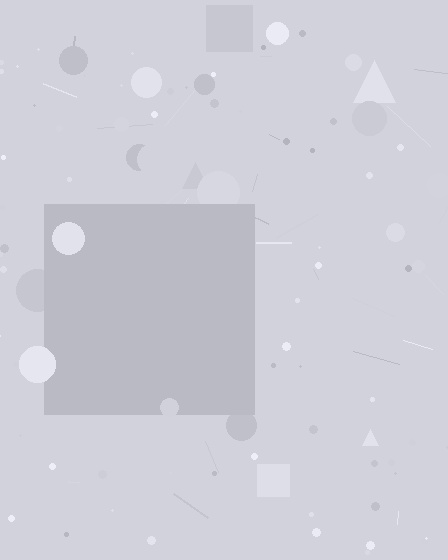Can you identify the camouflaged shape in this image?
The camouflaged shape is a square.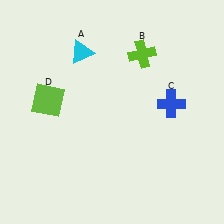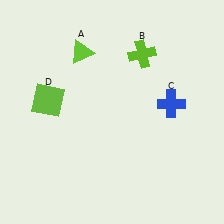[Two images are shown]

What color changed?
The triangle (A) changed from cyan in Image 1 to lime in Image 2.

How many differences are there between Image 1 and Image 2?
There is 1 difference between the two images.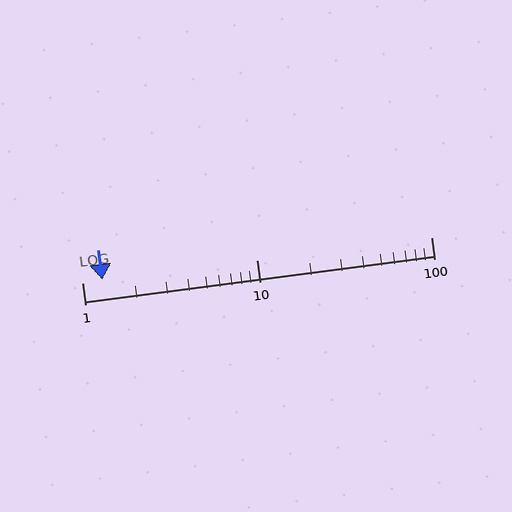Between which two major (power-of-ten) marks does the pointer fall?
The pointer is between 1 and 10.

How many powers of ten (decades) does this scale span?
The scale spans 2 decades, from 1 to 100.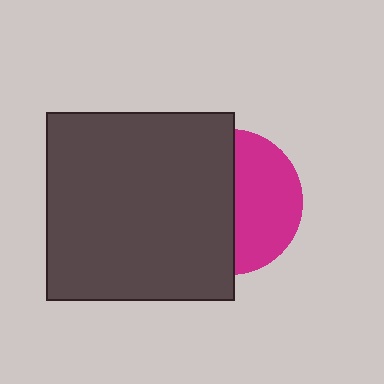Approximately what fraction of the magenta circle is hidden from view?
Roughly 55% of the magenta circle is hidden behind the dark gray square.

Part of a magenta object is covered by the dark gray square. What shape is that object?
It is a circle.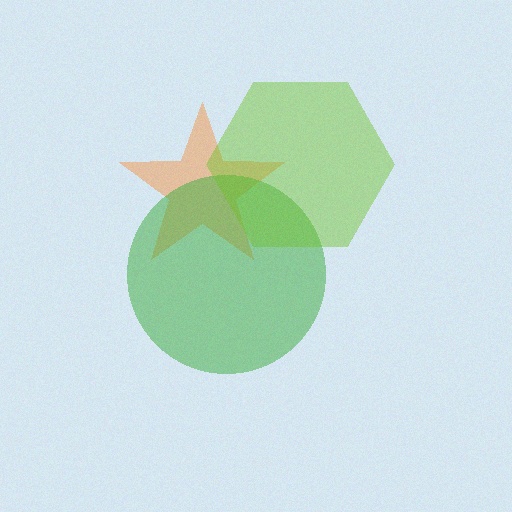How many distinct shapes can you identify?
There are 3 distinct shapes: an orange star, a green circle, a lime hexagon.